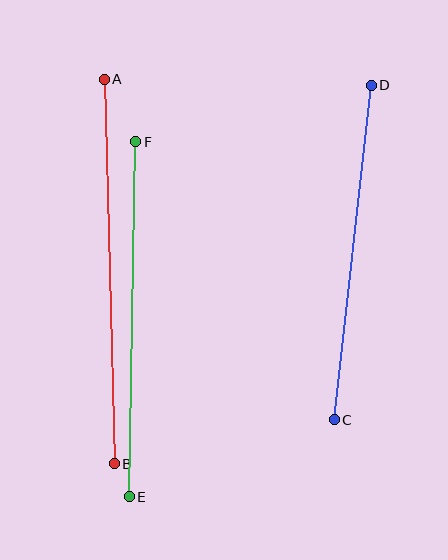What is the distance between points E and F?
The distance is approximately 355 pixels.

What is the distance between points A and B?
The distance is approximately 385 pixels.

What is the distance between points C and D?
The distance is approximately 337 pixels.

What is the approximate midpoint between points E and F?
The midpoint is at approximately (133, 319) pixels.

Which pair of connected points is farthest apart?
Points A and B are farthest apart.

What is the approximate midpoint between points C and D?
The midpoint is at approximately (353, 253) pixels.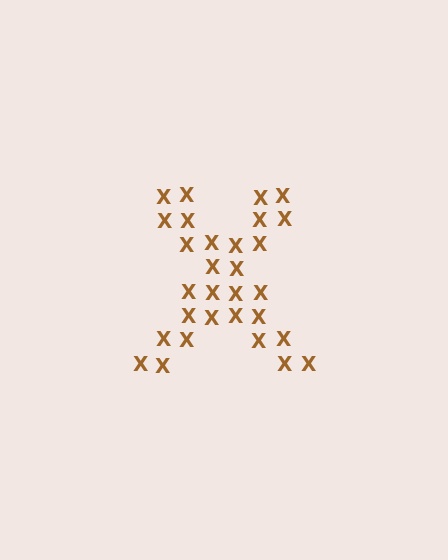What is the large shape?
The large shape is the letter X.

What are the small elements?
The small elements are letter X's.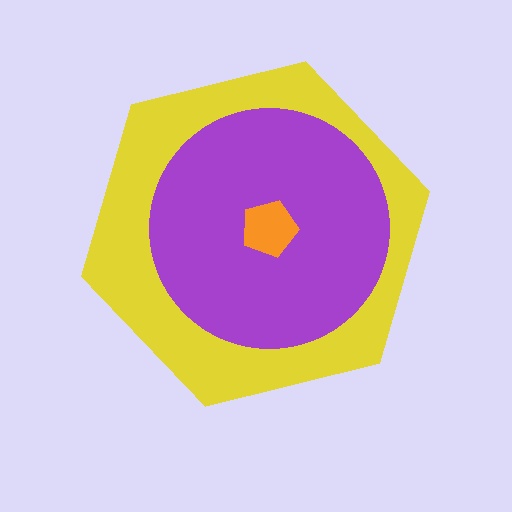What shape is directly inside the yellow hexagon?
The purple circle.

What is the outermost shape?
The yellow hexagon.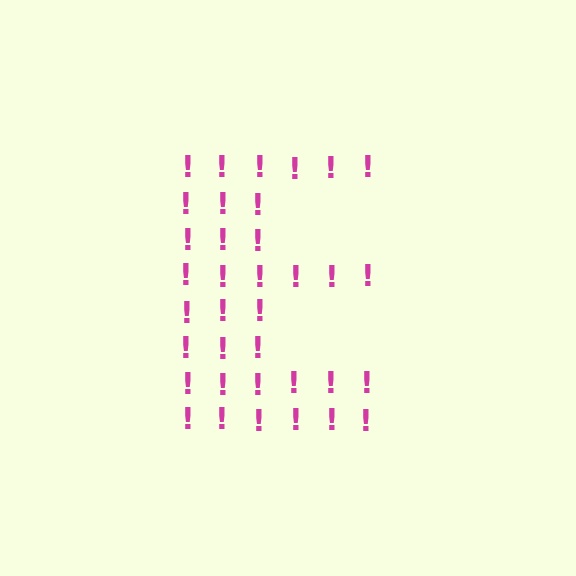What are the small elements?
The small elements are exclamation marks.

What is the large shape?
The large shape is the letter E.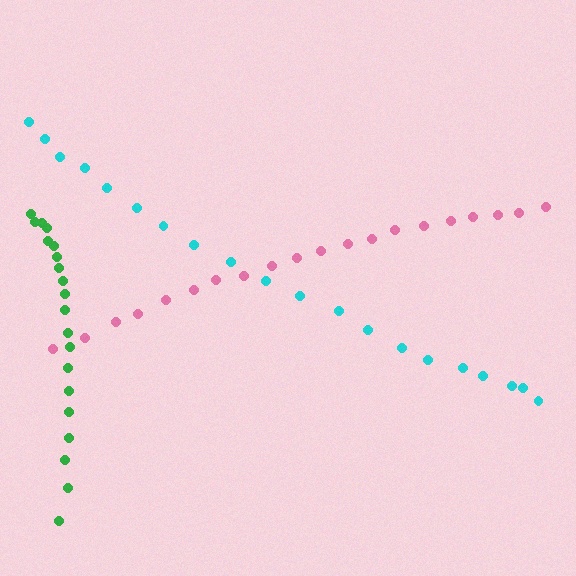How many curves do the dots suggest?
There are 3 distinct paths.